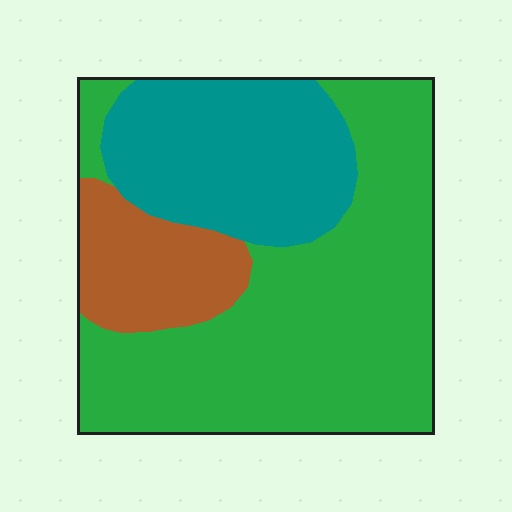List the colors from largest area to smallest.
From largest to smallest: green, teal, brown.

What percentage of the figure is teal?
Teal takes up about one quarter (1/4) of the figure.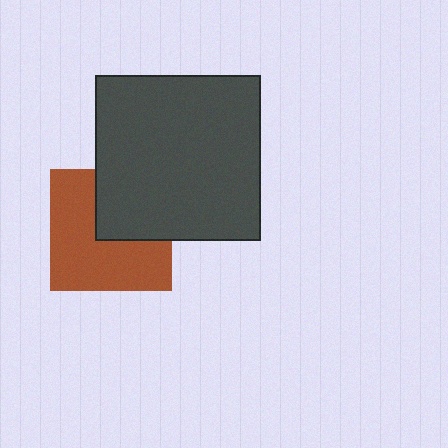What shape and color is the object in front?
The object in front is a dark gray square.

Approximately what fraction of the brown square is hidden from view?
Roughly 37% of the brown square is hidden behind the dark gray square.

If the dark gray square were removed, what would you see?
You would see the complete brown square.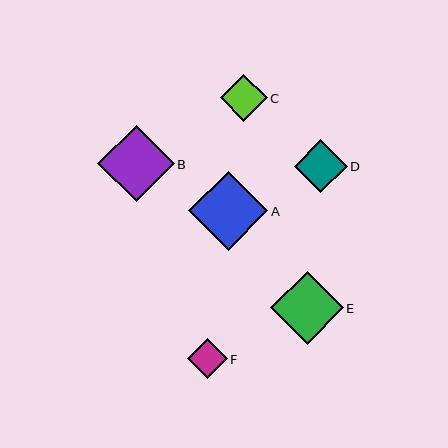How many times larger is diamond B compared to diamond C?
Diamond B is approximately 1.6 times the size of diamond C.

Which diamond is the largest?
Diamond A is the largest with a size of approximately 79 pixels.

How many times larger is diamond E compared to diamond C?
Diamond E is approximately 1.5 times the size of diamond C.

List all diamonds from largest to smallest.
From largest to smallest: A, B, E, D, C, F.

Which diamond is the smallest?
Diamond F is the smallest with a size of approximately 39 pixels.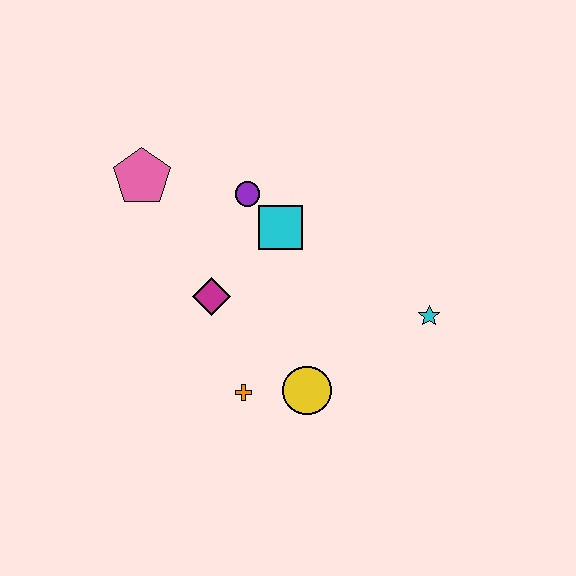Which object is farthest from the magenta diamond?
The cyan star is farthest from the magenta diamond.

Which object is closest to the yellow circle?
The orange cross is closest to the yellow circle.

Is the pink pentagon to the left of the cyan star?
Yes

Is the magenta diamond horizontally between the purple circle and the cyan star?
No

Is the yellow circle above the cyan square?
No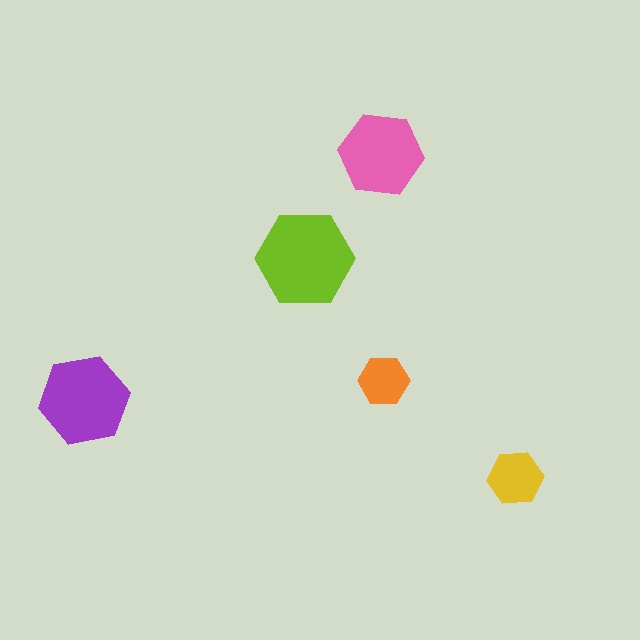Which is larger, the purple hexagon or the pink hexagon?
The purple one.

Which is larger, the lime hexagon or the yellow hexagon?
The lime one.